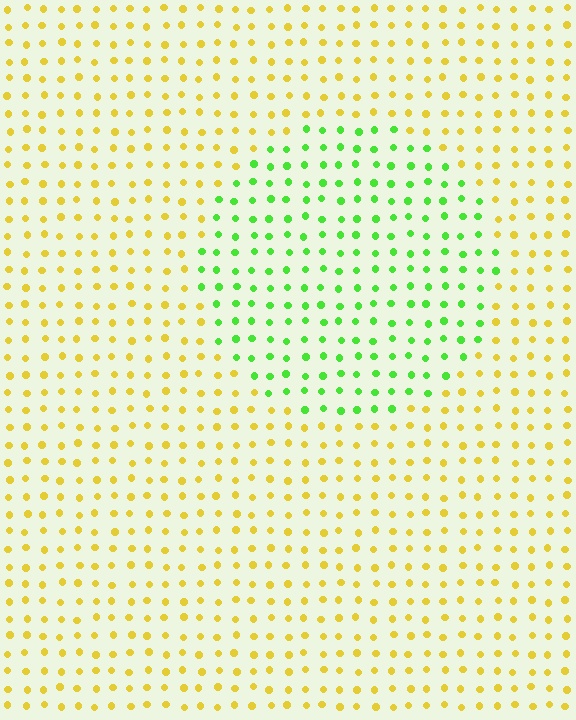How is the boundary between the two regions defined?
The boundary is defined purely by a slight shift in hue (about 62 degrees). Spacing, size, and orientation are identical on both sides.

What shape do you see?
I see a circle.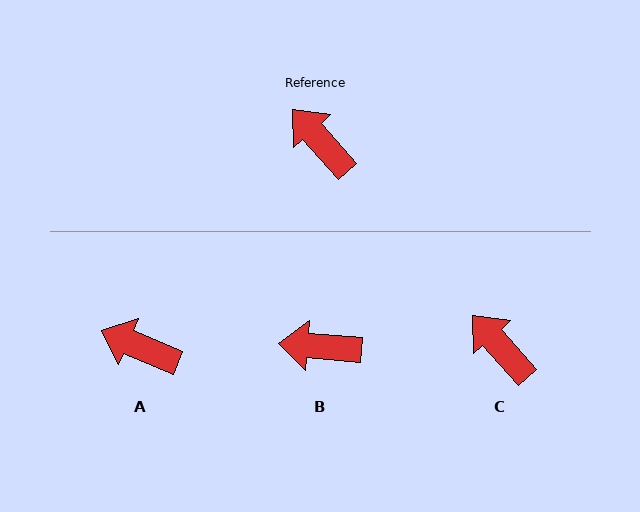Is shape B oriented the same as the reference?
No, it is off by about 44 degrees.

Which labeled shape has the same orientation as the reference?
C.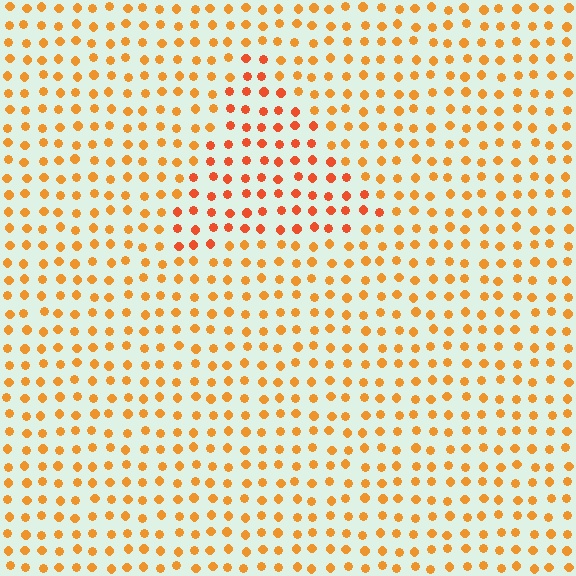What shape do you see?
I see a triangle.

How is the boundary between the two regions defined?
The boundary is defined purely by a slight shift in hue (about 22 degrees). Spacing, size, and orientation are identical on both sides.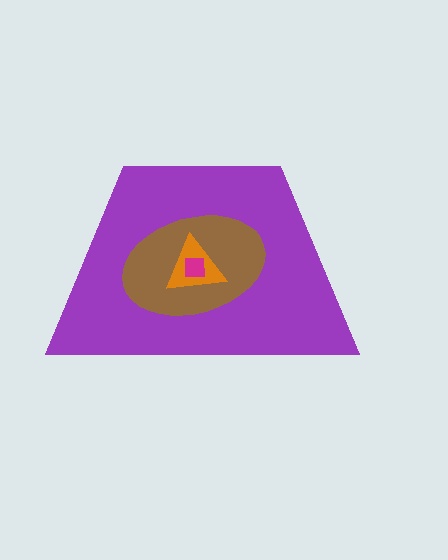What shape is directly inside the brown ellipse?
The orange triangle.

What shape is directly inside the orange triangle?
The magenta square.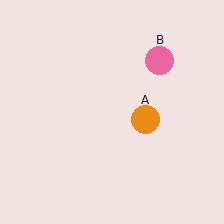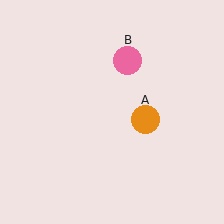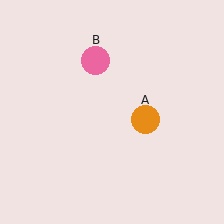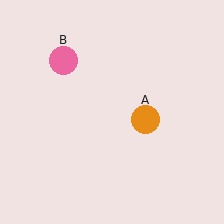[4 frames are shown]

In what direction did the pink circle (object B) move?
The pink circle (object B) moved left.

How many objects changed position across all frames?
1 object changed position: pink circle (object B).